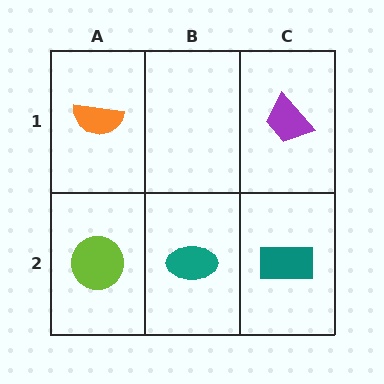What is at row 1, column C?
A purple trapezoid.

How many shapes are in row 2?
3 shapes.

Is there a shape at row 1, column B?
No, that cell is empty.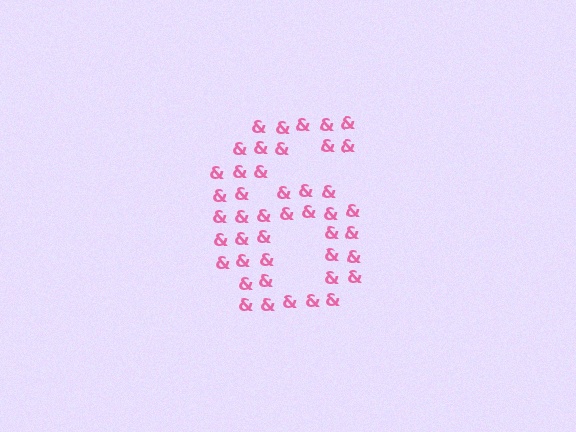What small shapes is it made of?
It is made of small ampersands.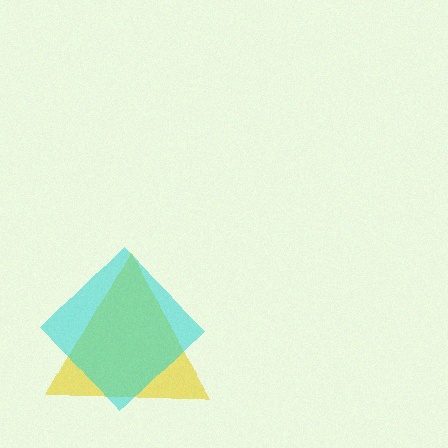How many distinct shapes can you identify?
There are 2 distinct shapes: a yellow triangle, a cyan diamond.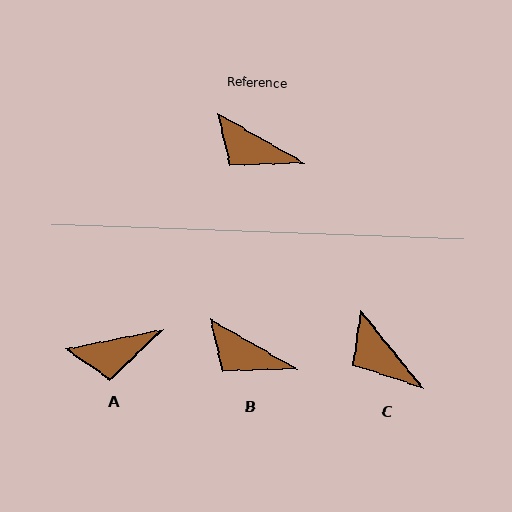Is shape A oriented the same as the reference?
No, it is off by about 42 degrees.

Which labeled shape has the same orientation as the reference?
B.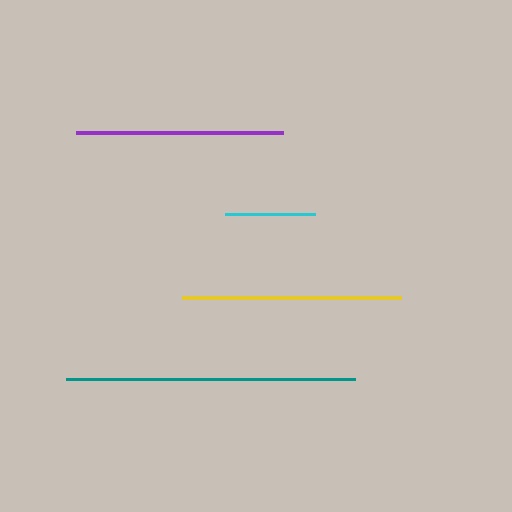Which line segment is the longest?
The teal line is the longest at approximately 289 pixels.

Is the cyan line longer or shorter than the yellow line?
The yellow line is longer than the cyan line.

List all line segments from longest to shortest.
From longest to shortest: teal, yellow, purple, cyan.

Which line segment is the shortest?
The cyan line is the shortest at approximately 90 pixels.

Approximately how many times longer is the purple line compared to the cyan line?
The purple line is approximately 2.3 times the length of the cyan line.